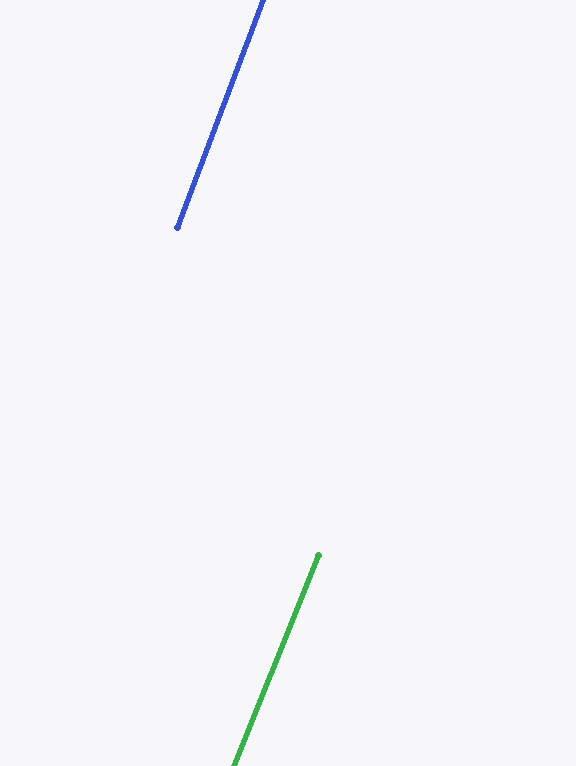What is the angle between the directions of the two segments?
Approximately 1 degree.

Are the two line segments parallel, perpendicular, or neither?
Parallel — their directions differ by only 1.2°.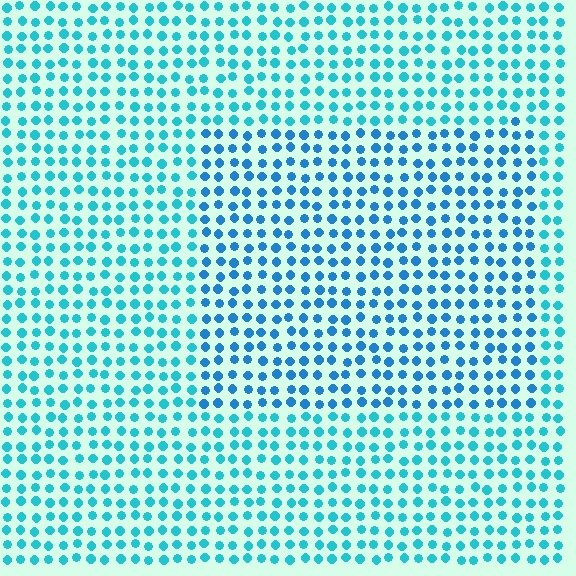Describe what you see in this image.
The image is filled with small cyan elements in a uniform arrangement. A rectangle-shaped region is visible where the elements are tinted to a slightly different hue, forming a subtle color boundary.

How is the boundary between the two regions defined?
The boundary is defined purely by a slight shift in hue (about 23 degrees). Spacing, size, and orientation are identical on both sides.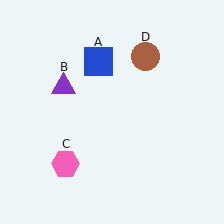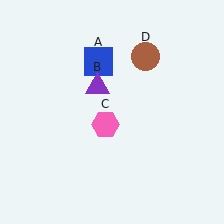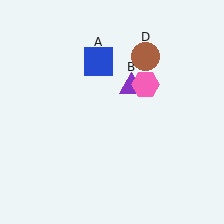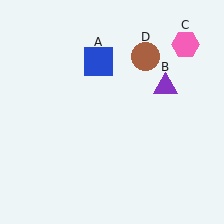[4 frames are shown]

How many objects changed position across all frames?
2 objects changed position: purple triangle (object B), pink hexagon (object C).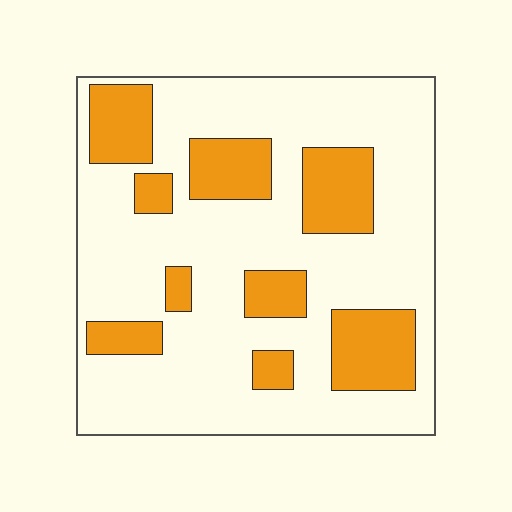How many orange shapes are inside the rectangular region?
9.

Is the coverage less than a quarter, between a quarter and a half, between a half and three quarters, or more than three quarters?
Between a quarter and a half.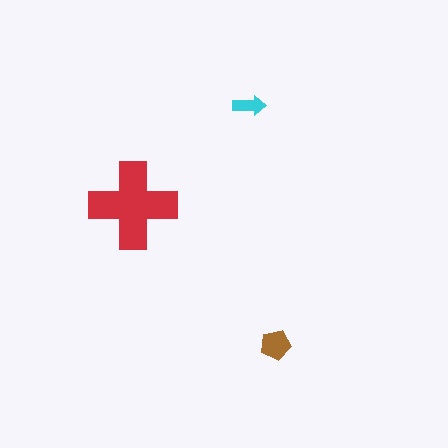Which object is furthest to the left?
The red cross is leftmost.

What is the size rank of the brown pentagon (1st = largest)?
2nd.